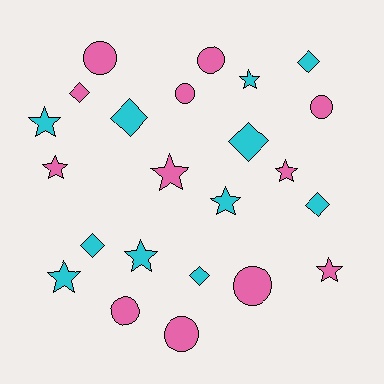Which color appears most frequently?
Pink, with 12 objects.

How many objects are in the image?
There are 23 objects.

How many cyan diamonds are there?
There are 6 cyan diamonds.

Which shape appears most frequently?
Star, with 9 objects.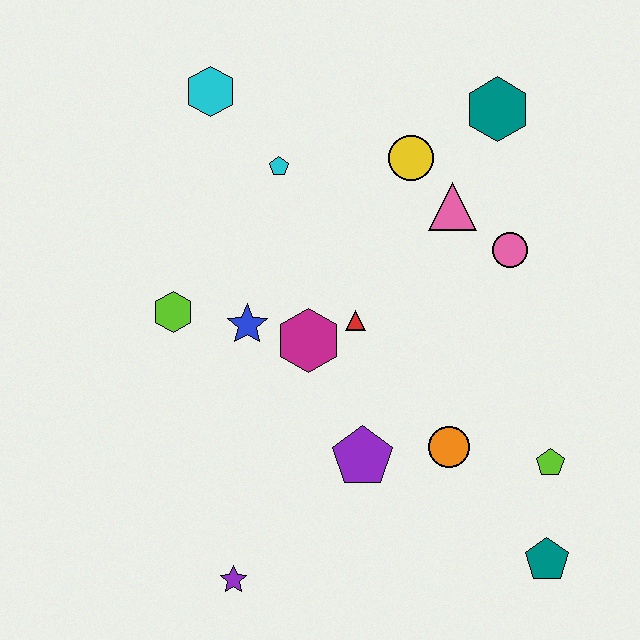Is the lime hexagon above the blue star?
Yes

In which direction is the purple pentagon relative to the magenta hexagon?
The purple pentagon is below the magenta hexagon.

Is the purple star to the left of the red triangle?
Yes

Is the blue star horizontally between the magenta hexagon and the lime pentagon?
No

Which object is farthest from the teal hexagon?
The purple star is farthest from the teal hexagon.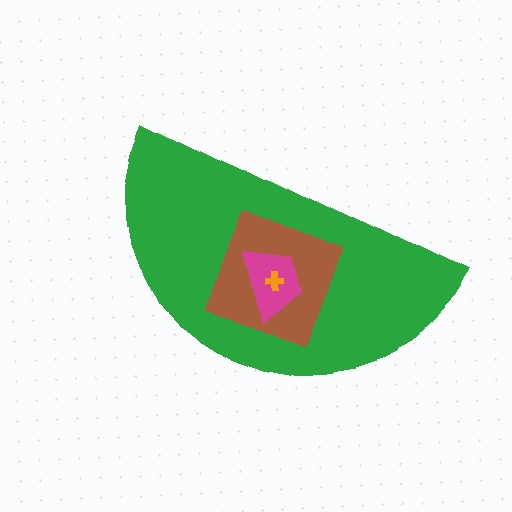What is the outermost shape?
The green semicircle.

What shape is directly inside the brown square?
The magenta trapezoid.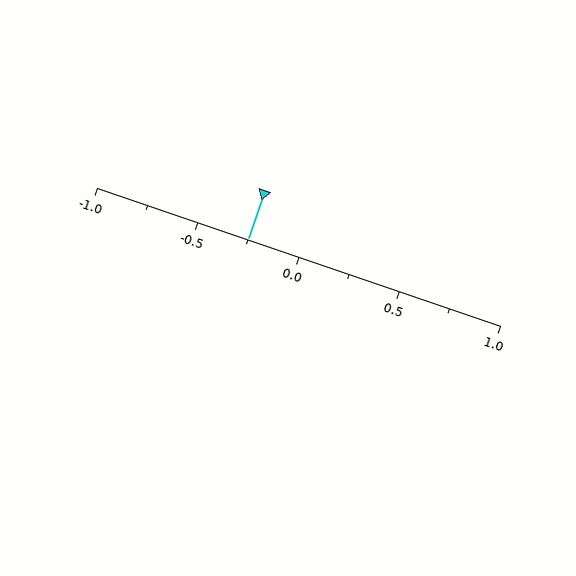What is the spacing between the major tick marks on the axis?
The major ticks are spaced 0.5 apart.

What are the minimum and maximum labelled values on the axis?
The axis runs from -1.0 to 1.0.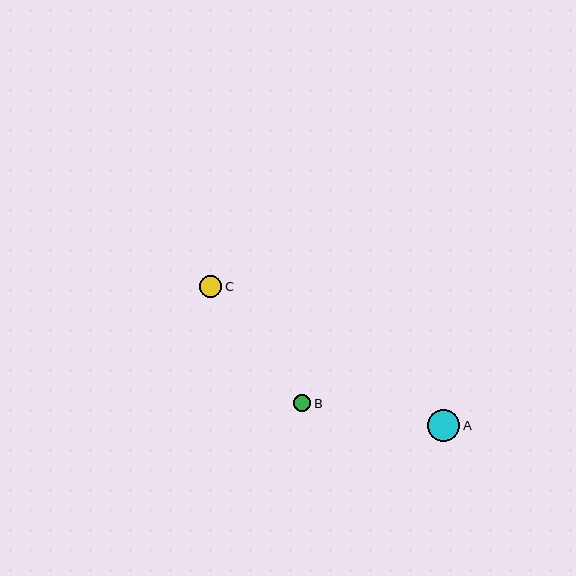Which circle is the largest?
Circle A is the largest with a size of approximately 32 pixels.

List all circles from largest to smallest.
From largest to smallest: A, C, B.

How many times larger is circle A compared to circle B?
Circle A is approximately 1.9 times the size of circle B.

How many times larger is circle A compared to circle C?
Circle A is approximately 1.5 times the size of circle C.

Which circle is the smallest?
Circle B is the smallest with a size of approximately 17 pixels.